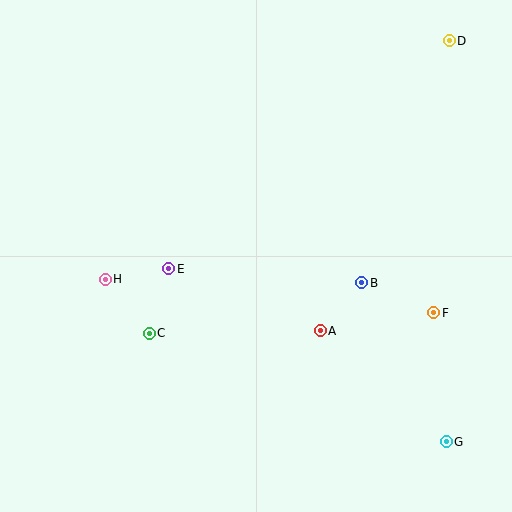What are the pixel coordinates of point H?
Point H is at (105, 279).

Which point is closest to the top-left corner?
Point H is closest to the top-left corner.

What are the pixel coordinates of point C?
Point C is at (149, 333).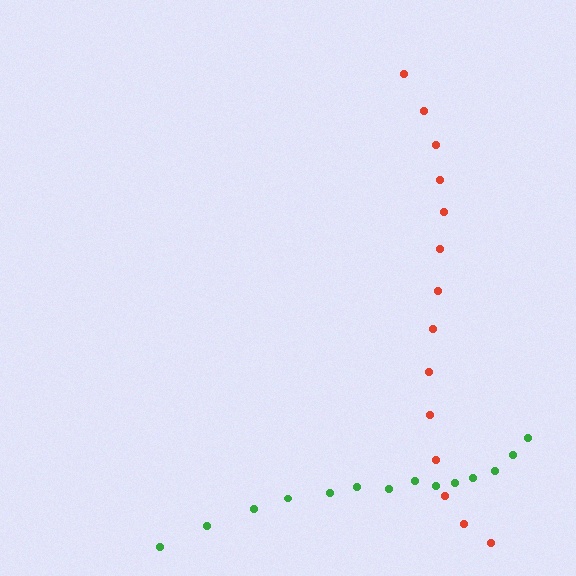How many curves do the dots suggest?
There are 2 distinct paths.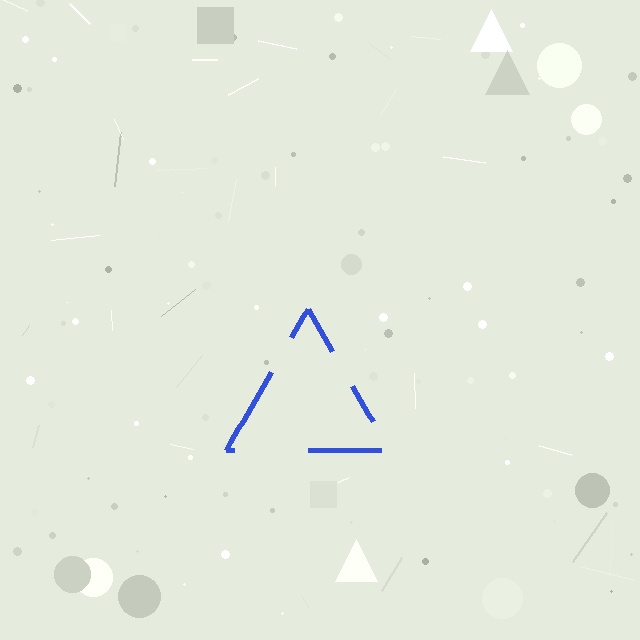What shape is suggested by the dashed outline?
The dashed outline suggests a triangle.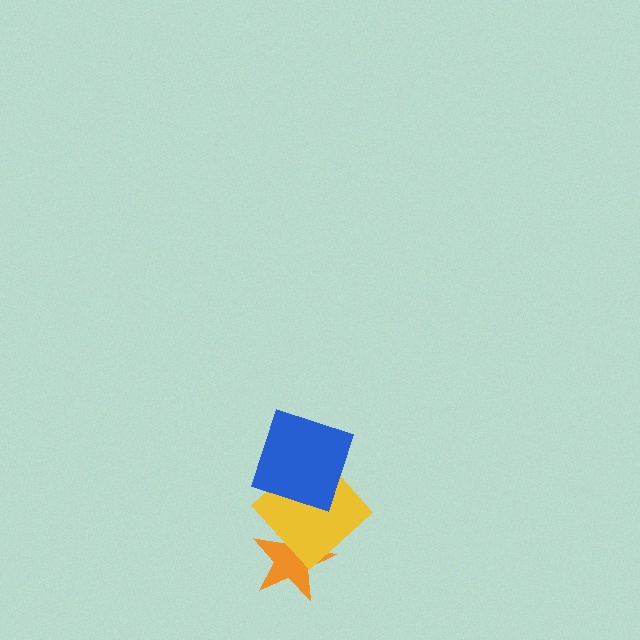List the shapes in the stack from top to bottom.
From top to bottom: the blue square, the yellow diamond, the orange star.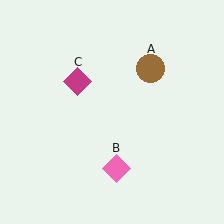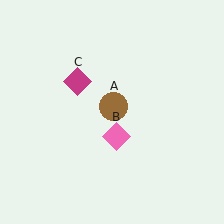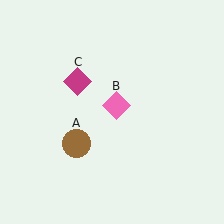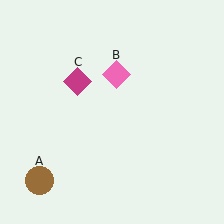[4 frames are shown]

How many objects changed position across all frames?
2 objects changed position: brown circle (object A), pink diamond (object B).